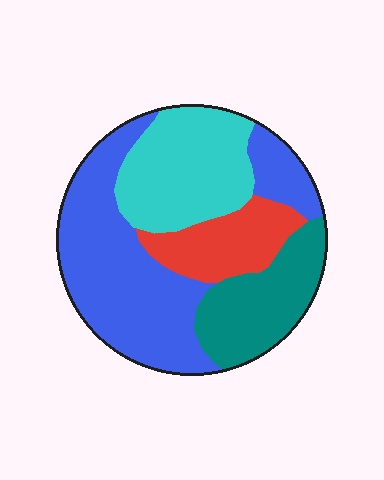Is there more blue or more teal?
Blue.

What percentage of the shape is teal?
Teal covers around 20% of the shape.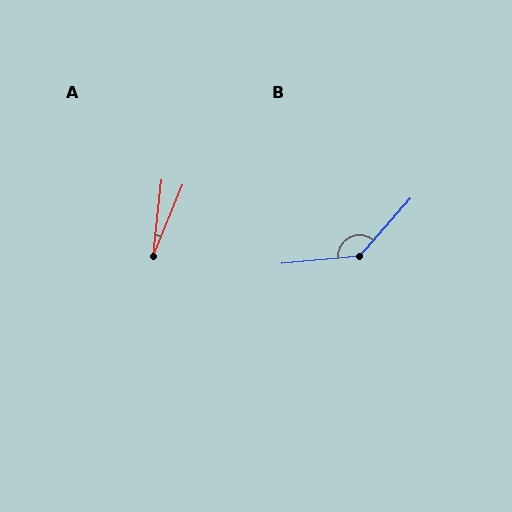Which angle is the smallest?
A, at approximately 16 degrees.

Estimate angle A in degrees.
Approximately 16 degrees.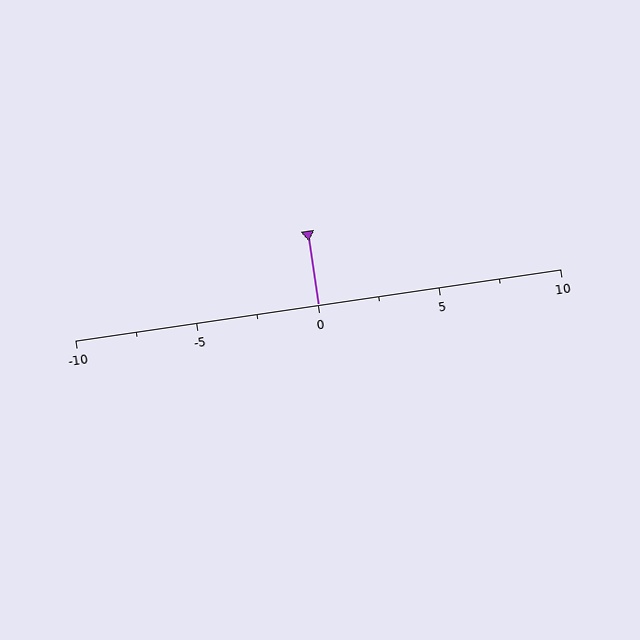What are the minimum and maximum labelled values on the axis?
The axis runs from -10 to 10.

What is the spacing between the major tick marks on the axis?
The major ticks are spaced 5 apart.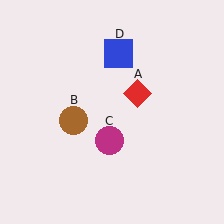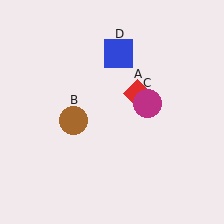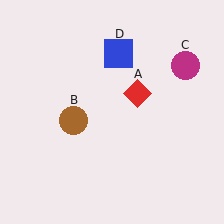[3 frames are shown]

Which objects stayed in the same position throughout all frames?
Red diamond (object A) and brown circle (object B) and blue square (object D) remained stationary.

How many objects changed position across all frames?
1 object changed position: magenta circle (object C).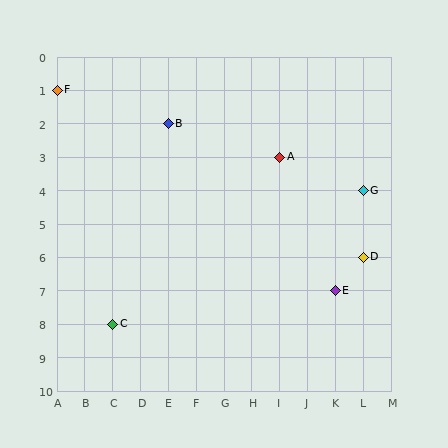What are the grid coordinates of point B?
Point B is at grid coordinates (E, 2).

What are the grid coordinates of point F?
Point F is at grid coordinates (A, 1).